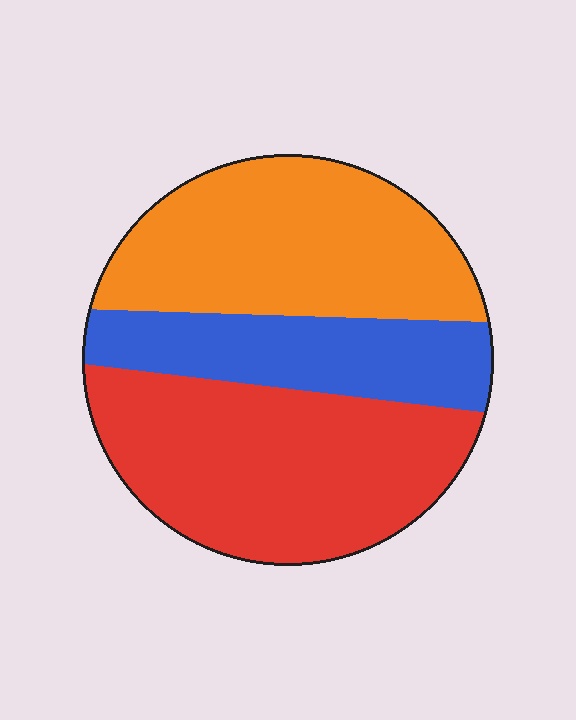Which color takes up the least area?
Blue, at roughly 20%.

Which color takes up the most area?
Red, at roughly 40%.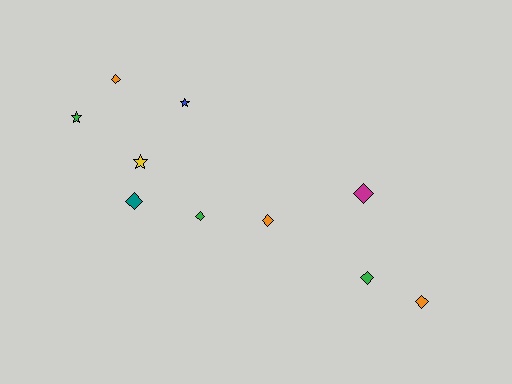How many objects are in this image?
There are 10 objects.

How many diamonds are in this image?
There are 7 diamonds.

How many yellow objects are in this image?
There is 1 yellow object.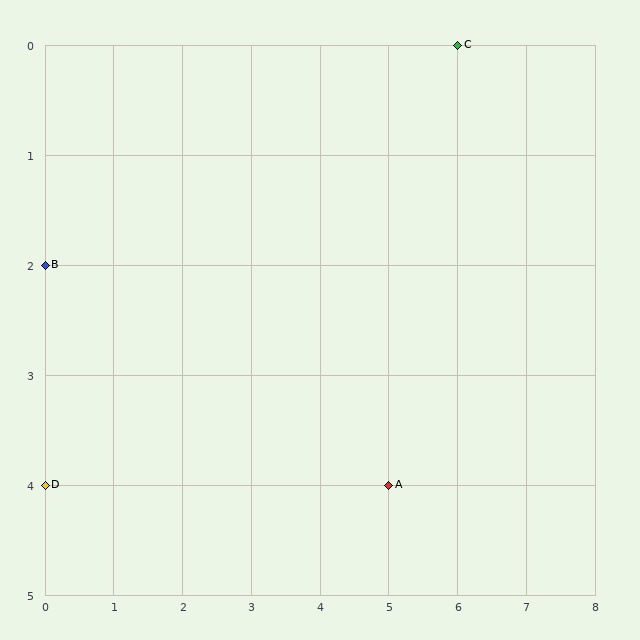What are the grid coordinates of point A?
Point A is at grid coordinates (5, 4).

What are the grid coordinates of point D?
Point D is at grid coordinates (0, 4).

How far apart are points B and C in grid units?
Points B and C are 6 columns and 2 rows apart (about 6.3 grid units diagonally).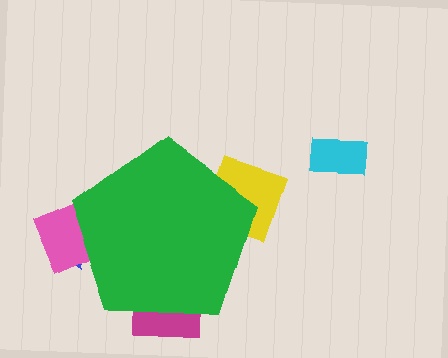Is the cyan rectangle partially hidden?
No, the cyan rectangle is fully visible.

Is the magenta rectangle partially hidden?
Yes, the magenta rectangle is partially hidden behind the green pentagon.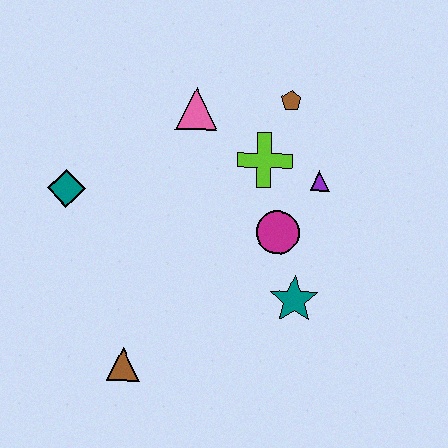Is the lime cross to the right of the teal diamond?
Yes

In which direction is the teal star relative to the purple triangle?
The teal star is below the purple triangle.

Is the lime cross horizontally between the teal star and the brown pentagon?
No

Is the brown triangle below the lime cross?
Yes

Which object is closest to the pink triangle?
The lime cross is closest to the pink triangle.